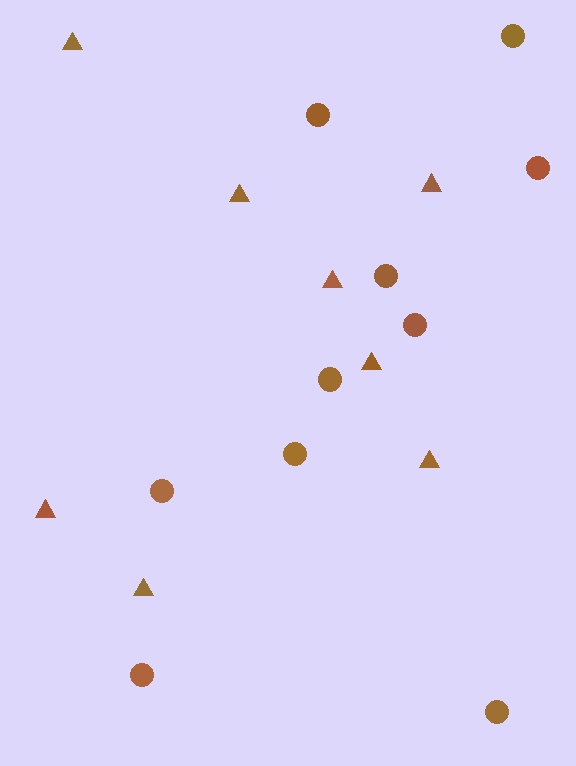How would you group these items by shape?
There are 2 groups: one group of triangles (8) and one group of circles (10).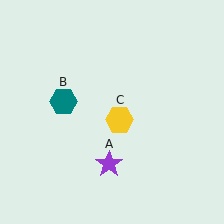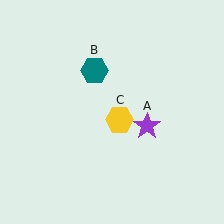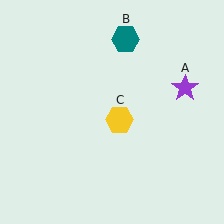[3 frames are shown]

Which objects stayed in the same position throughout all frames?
Yellow hexagon (object C) remained stationary.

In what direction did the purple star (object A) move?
The purple star (object A) moved up and to the right.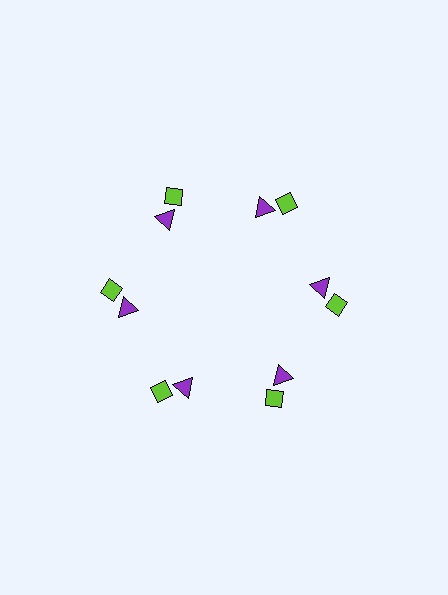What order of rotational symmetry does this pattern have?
This pattern has 6-fold rotational symmetry.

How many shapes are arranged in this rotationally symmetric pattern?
There are 12 shapes, arranged in 6 groups of 2.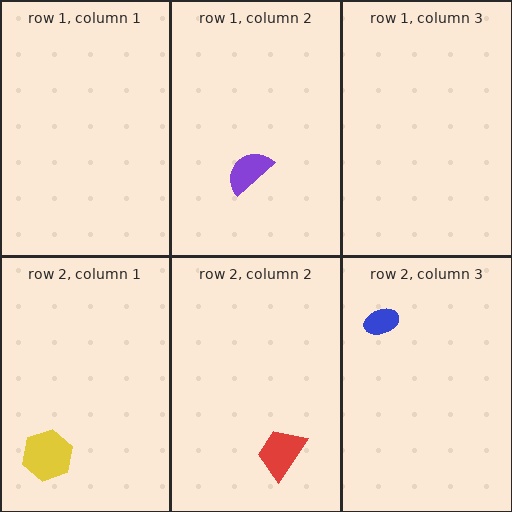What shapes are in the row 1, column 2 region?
The purple semicircle.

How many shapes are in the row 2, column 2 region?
1.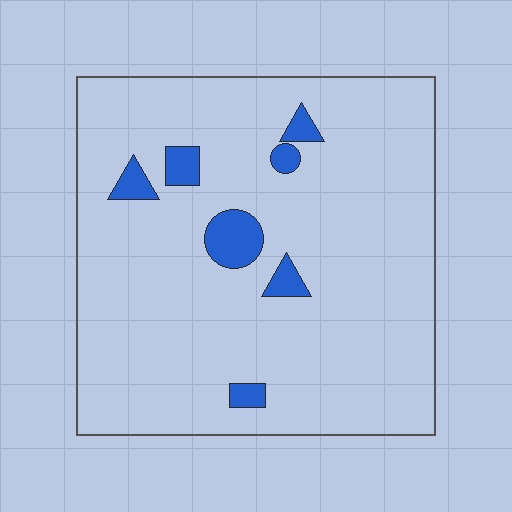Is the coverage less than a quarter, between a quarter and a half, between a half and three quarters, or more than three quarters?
Less than a quarter.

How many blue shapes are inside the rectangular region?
7.